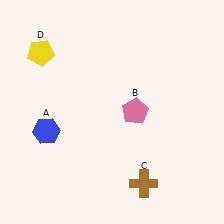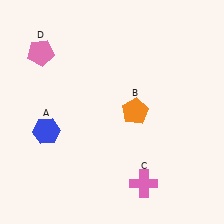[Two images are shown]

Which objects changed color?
B changed from pink to orange. C changed from brown to pink. D changed from yellow to pink.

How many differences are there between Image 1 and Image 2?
There are 3 differences between the two images.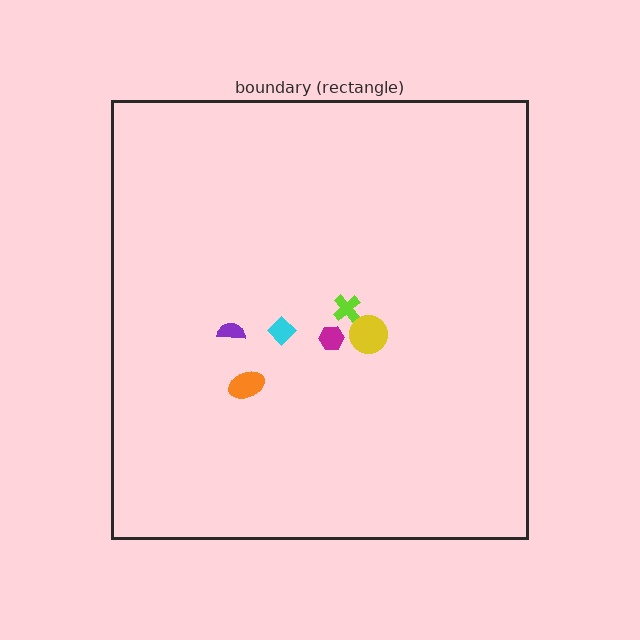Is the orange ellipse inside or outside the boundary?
Inside.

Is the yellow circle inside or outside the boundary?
Inside.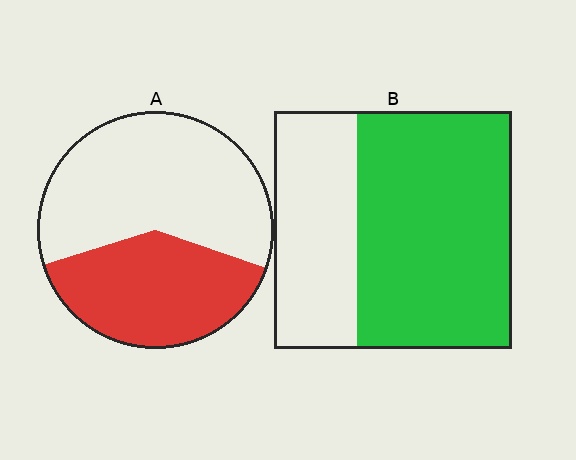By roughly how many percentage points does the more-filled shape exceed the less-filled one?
By roughly 25 percentage points (B over A).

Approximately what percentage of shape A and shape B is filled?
A is approximately 40% and B is approximately 65%.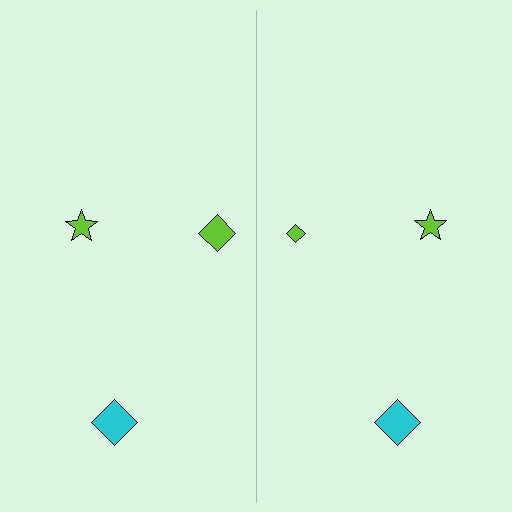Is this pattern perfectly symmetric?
No, the pattern is not perfectly symmetric. The lime diamond on the right side has a different size than its mirror counterpart.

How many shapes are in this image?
There are 6 shapes in this image.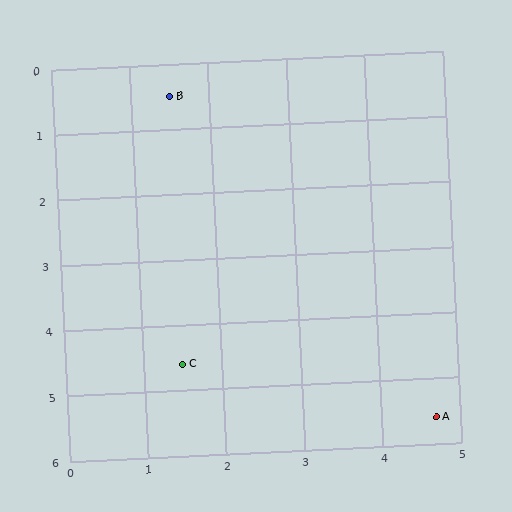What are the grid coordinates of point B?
Point B is at approximately (1.5, 0.5).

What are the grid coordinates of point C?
Point C is at approximately (1.5, 4.6).